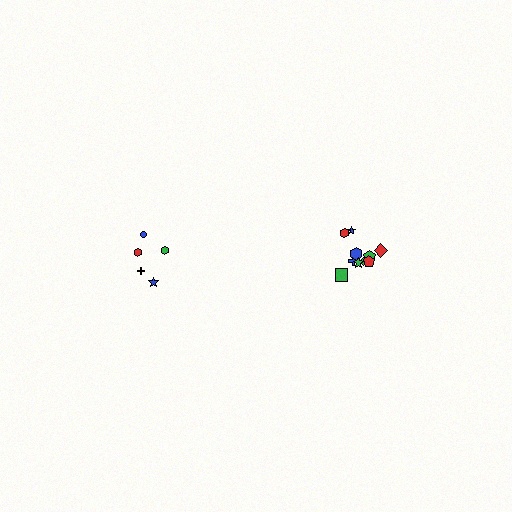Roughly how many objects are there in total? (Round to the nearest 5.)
Roughly 15 objects in total.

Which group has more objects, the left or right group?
The right group.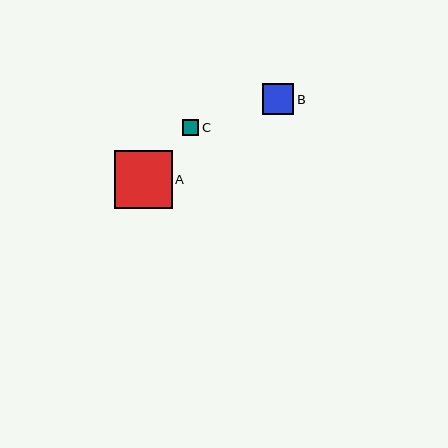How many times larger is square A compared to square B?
Square A is approximately 1.9 times the size of square B.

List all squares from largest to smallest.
From largest to smallest: A, B, C.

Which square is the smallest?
Square C is the smallest with a size of approximately 16 pixels.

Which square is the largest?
Square A is the largest with a size of approximately 58 pixels.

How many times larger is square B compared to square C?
Square B is approximately 1.9 times the size of square C.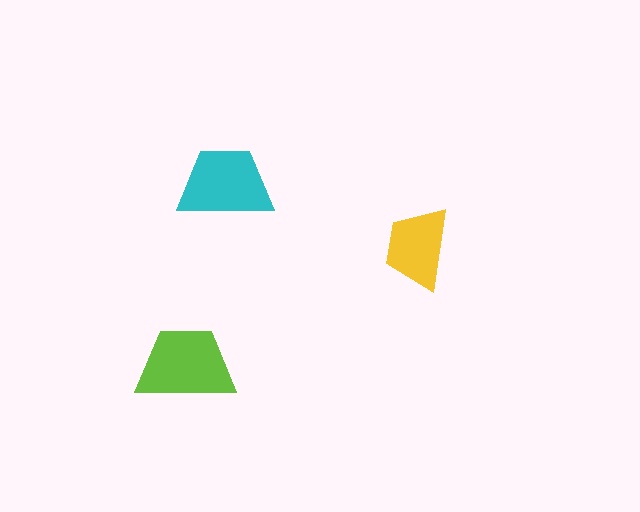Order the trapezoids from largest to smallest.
the lime one, the cyan one, the yellow one.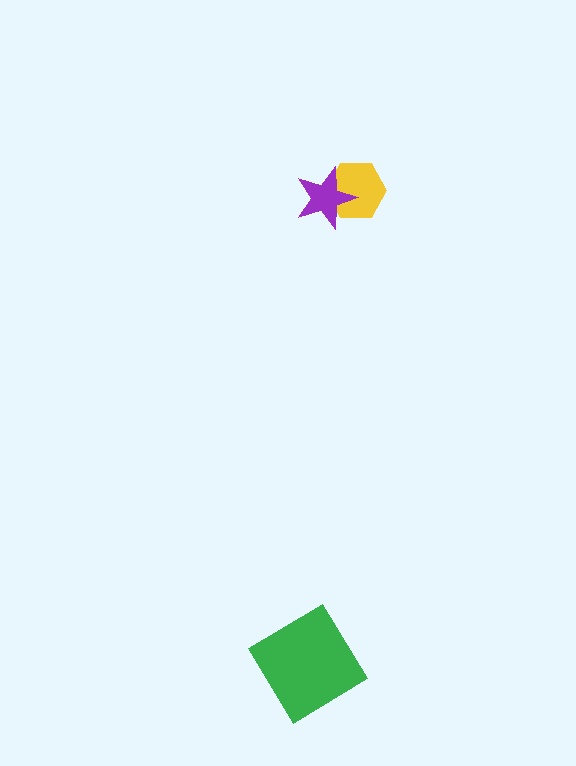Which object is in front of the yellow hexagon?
The purple star is in front of the yellow hexagon.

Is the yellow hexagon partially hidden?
Yes, it is partially covered by another shape.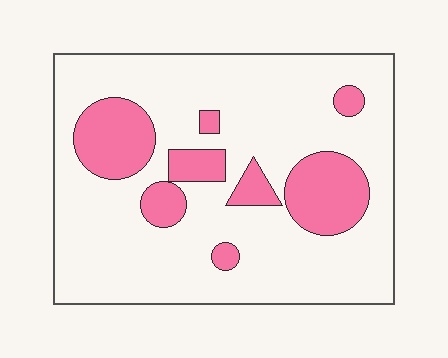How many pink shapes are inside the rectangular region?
8.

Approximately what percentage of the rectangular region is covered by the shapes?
Approximately 20%.